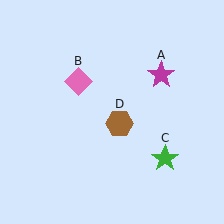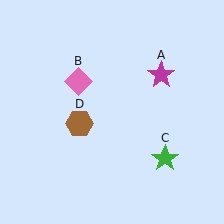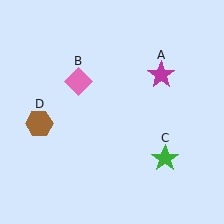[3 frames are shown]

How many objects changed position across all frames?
1 object changed position: brown hexagon (object D).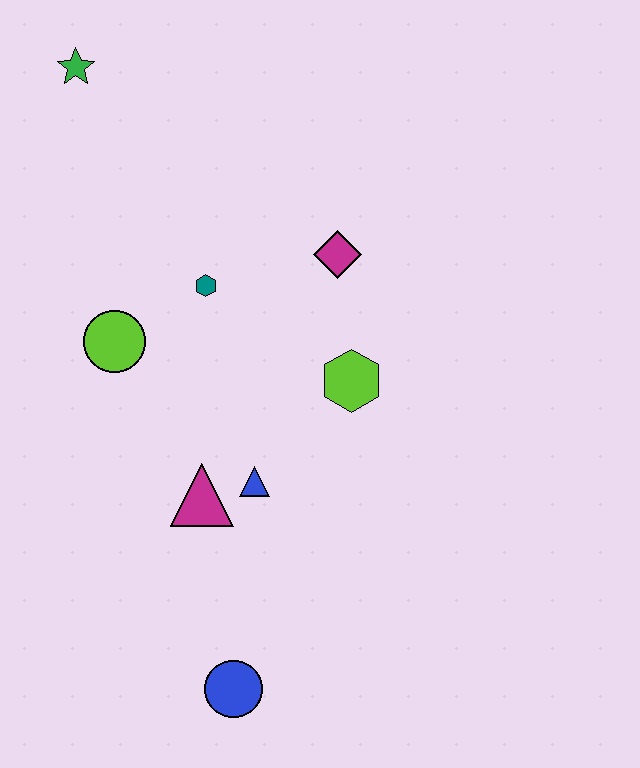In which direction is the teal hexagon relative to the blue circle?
The teal hexagon is above the blue circle.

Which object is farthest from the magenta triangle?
The green star is farthest from the magenta triangle.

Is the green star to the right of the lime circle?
No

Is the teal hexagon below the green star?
Yes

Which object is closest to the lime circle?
The teal hexagon is closest to the lime circle.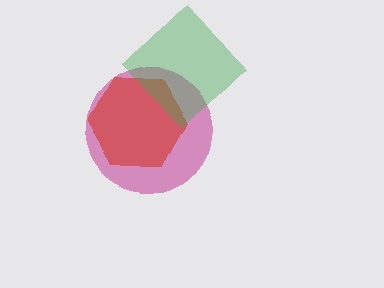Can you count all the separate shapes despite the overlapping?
Yes, there are 3 separate shapes.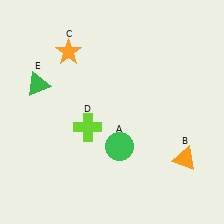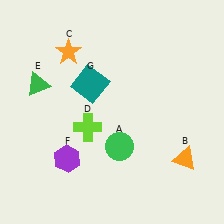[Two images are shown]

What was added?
A purple hexagon (F), a teal square (G) were added in Image 2.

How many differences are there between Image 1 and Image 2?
There are 2 differences between the two images.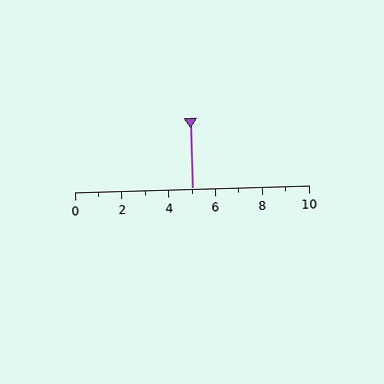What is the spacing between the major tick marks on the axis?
The major ticks are spaced 2 apart.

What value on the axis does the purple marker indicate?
The marker indicates approximately 5.